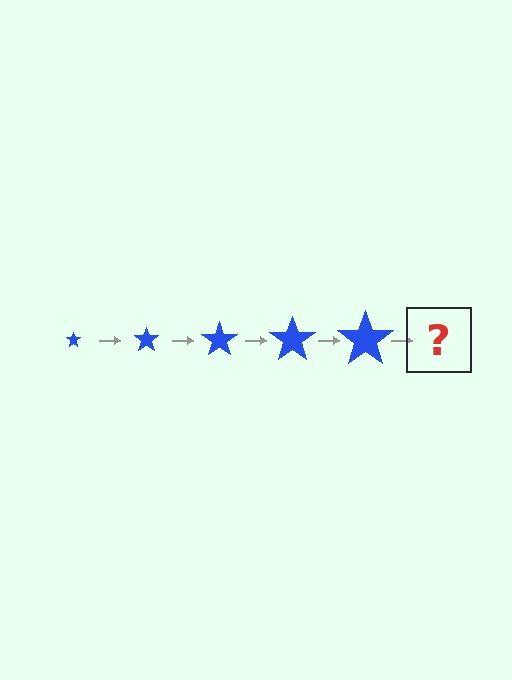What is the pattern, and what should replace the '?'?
The pattern is that the star gets progressively larger each step. The '?' should be a blue star, larger than the previous one.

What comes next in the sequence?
The next element should be a blue star, larger than the previous one.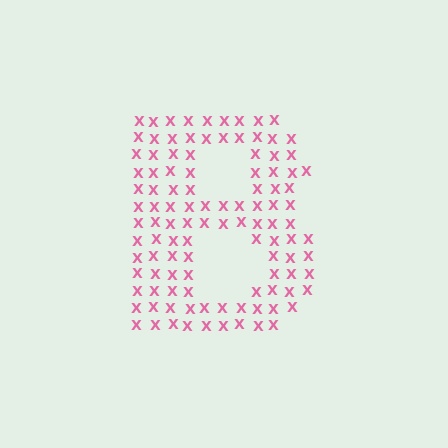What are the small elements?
The small elements are letter X's.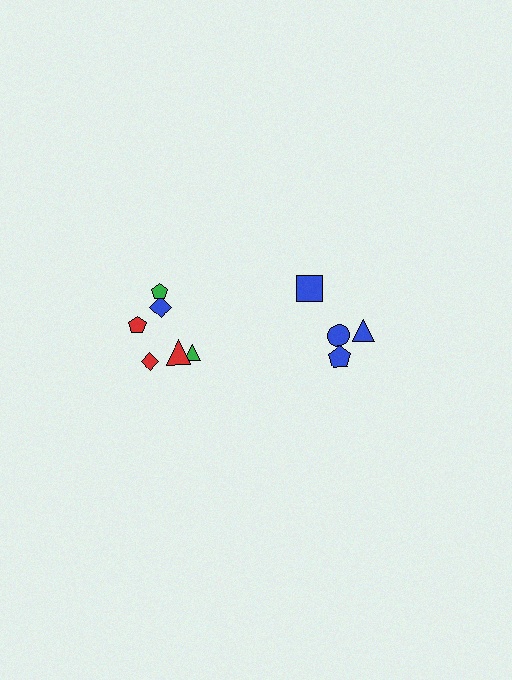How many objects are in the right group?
There are 4 objects.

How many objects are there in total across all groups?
There are 10 objects.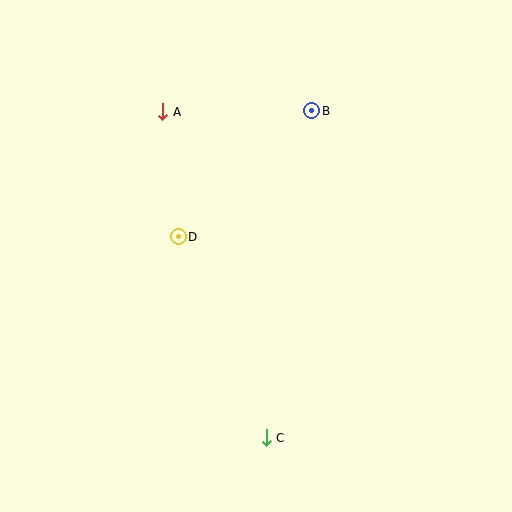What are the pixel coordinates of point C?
Point C is at (266, 438).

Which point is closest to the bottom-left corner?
Point C is closest to the bottom-left corner.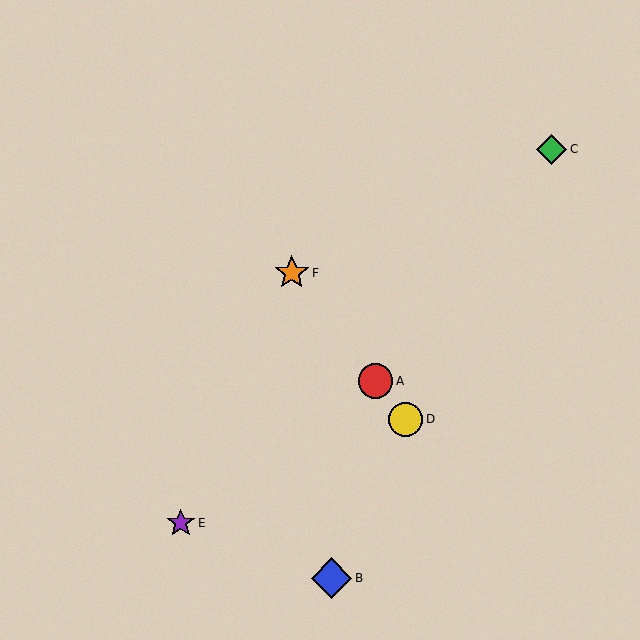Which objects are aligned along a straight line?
Objects A, D, F are aligned along a straight line.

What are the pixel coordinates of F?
Object F is at (292, 273).